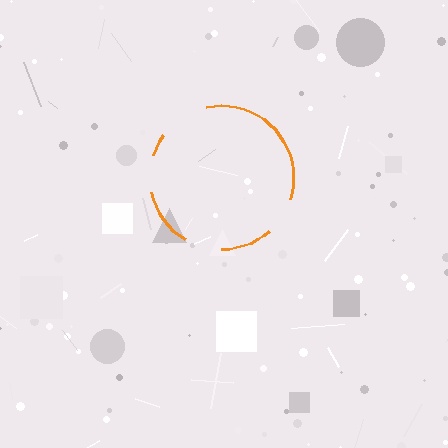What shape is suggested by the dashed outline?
The dashed outline suggests a circle.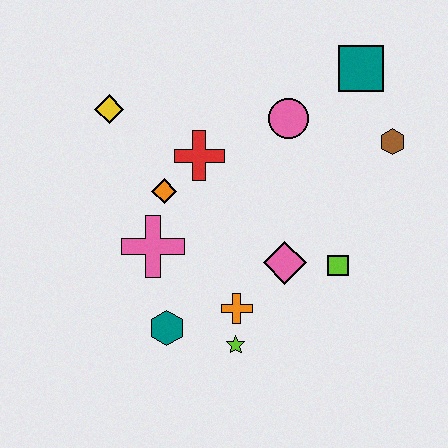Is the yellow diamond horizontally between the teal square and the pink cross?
No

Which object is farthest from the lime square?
The yellow diamond is farthest from the lime square.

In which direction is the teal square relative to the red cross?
The teal square is to the right of the red cross.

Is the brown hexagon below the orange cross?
No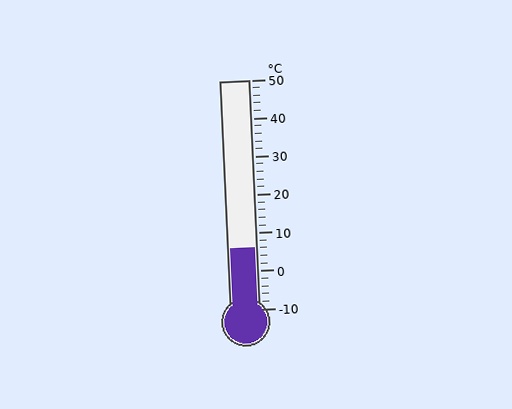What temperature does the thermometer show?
The thermometer shows approximately 6°C.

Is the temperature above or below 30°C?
The temperature is below 30°C.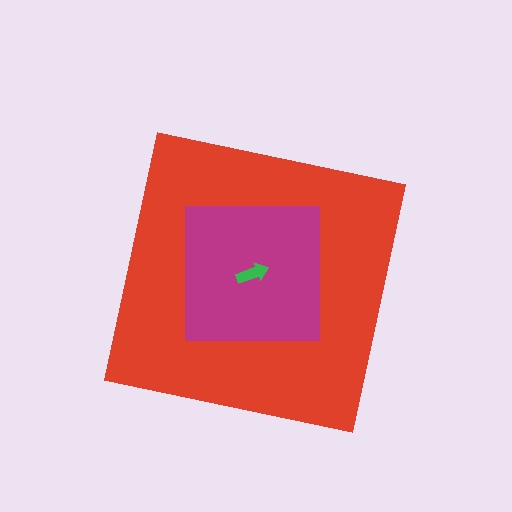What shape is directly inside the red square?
The magenta square.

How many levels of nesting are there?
3.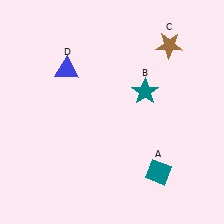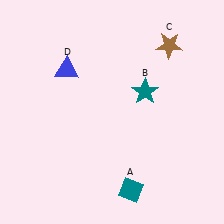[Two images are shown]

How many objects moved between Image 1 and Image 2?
1 object moved between the two images.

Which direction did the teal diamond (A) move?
The teal diamond (A) moved left.